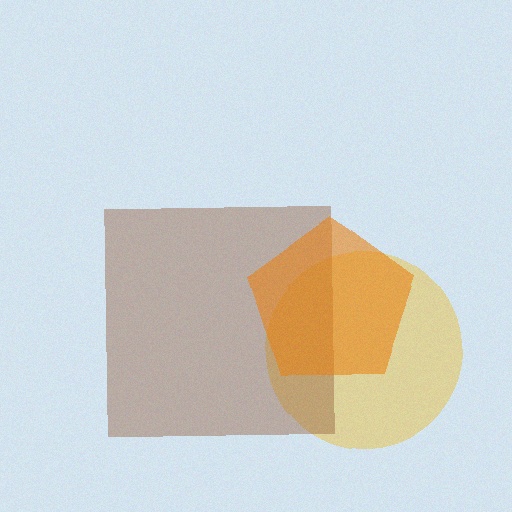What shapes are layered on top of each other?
The layered shapes are: a yellow circle, a brown square, an orange pentagon.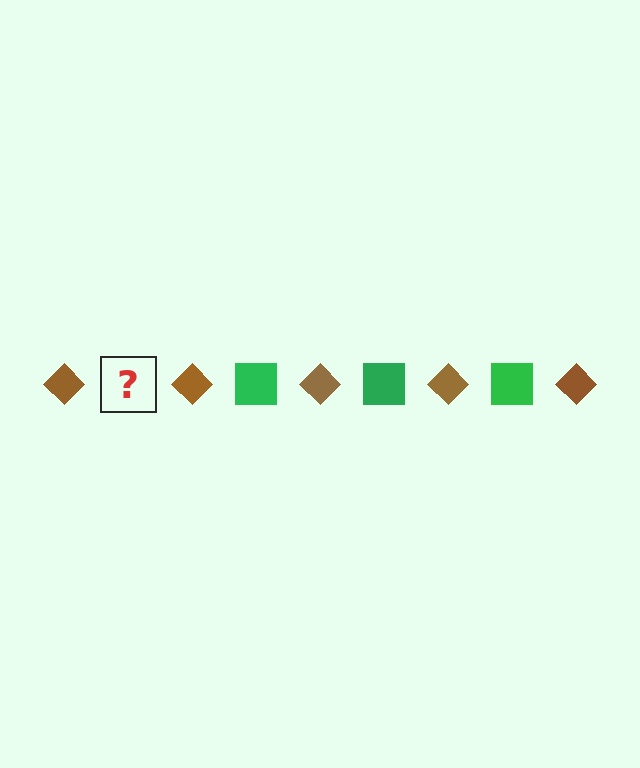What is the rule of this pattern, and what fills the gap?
The rule is that the pattern alternates between brown diamond and green square. The gap should be filled with a green square.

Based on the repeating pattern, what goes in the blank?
The blank should be a green square.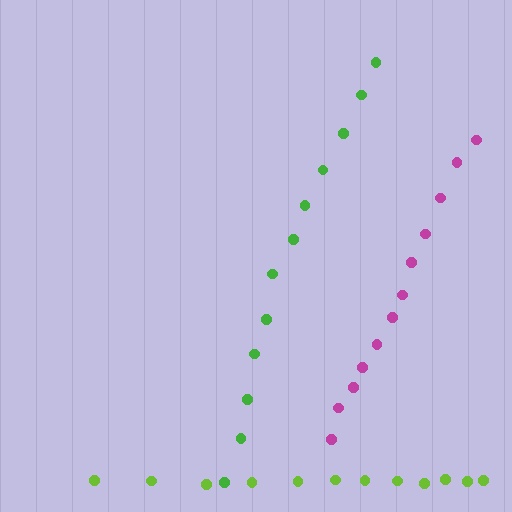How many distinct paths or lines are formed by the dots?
There are 3 distinct paths.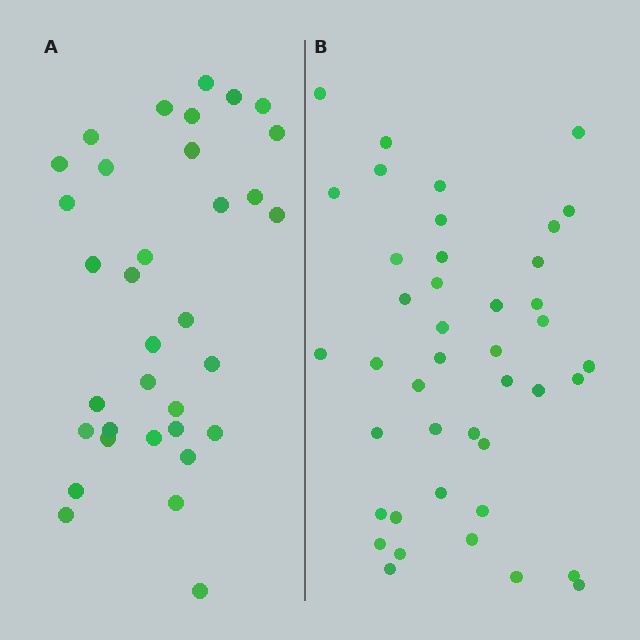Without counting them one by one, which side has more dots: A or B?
Region B (the right region) has more dots.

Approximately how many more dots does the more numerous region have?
Region B has roughly 8 or so more dots than region A.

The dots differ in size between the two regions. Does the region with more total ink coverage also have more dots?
No. Region A has more total ink coverage because its dots are larger, but region B actually contains more individual dots. Total area can be misleading — the number of items is what matters here.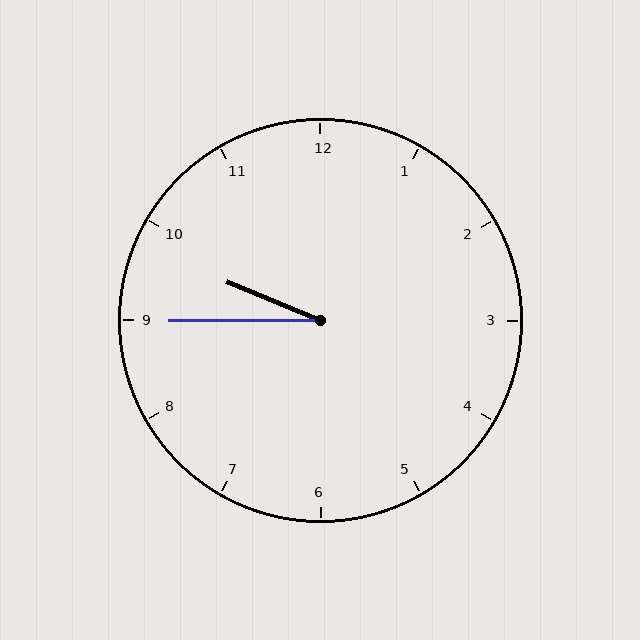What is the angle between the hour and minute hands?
Approximately 22 degrees.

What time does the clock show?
9:45.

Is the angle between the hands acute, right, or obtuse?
It is acute.